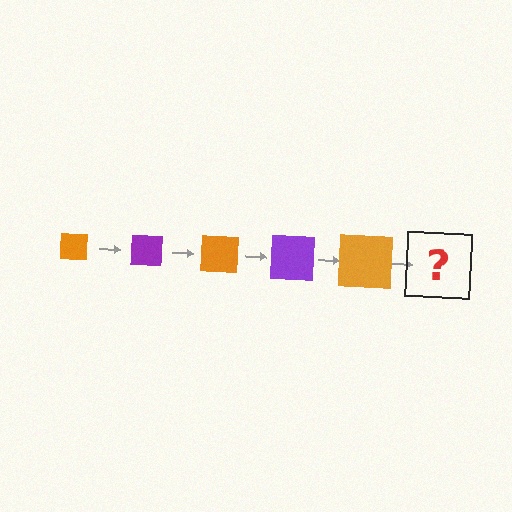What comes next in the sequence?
The next element should be a purple square, larger than the previous one.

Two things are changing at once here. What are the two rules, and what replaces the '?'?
The two rules are that the square grows larger each step and the color cycles through orange and purple. The '?' should be a purple square, larger than the previous one.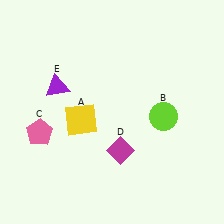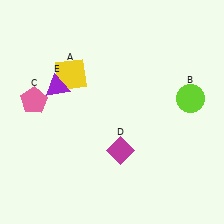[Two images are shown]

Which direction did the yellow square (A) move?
The yellow square (A) moved up.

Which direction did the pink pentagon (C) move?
The pink pentagon (C) moved up.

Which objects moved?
The objects that moved are: the yellow square (A), the lime circle (B), the pink pentagon (C).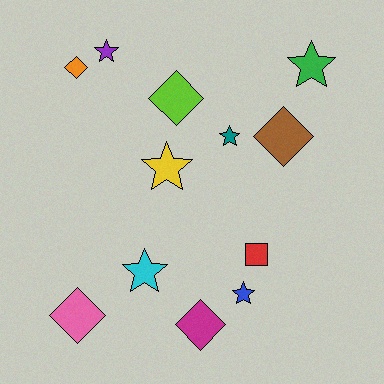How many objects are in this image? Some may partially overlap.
There are 12 objects.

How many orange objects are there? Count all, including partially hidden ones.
There is 1 orange object.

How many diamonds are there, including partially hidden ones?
There are 5 diamonds.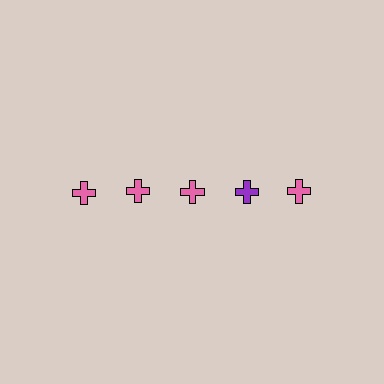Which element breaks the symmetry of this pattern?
The purple cross in the top row, second from right column breaks the symmetry. All other shapes are pink crosses.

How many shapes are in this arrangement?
There are 5 shapes arranged in a grid pattern.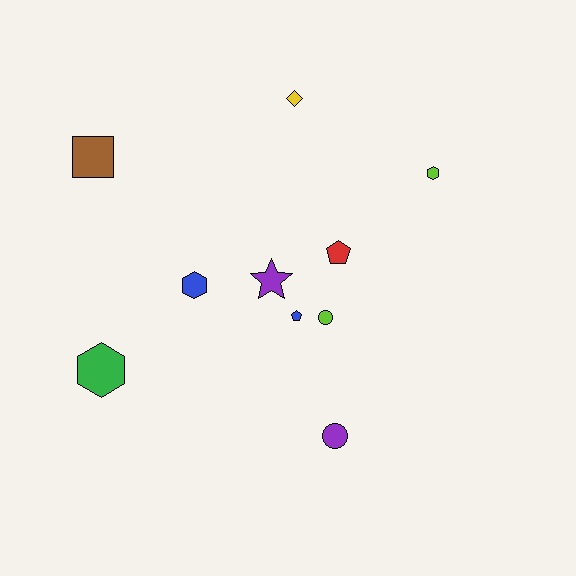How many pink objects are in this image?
There are no pink objects.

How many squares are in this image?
There is 1 square.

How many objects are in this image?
There are 10 objects.